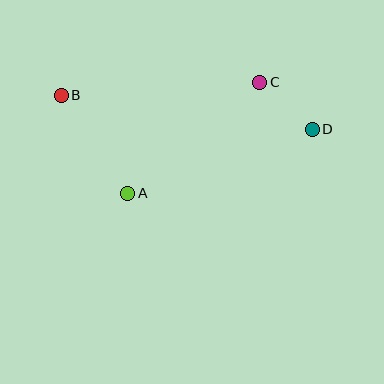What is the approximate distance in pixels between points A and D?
The distance between A and D is approximately 195 pixels.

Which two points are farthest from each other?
Points B and D are farthest from each other.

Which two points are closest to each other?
Points C and D are closest to each other.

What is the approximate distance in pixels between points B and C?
The distance between B and C is approximately 199 pixels.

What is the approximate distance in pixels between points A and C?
The distance between A and C is approximately 173 pixels.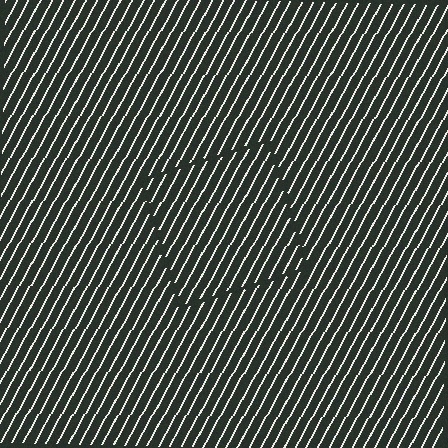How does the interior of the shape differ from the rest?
The interior of the shape contains the same grating, shifted by half a period — the contour is defined by the phase discontinuity where line-ends from the inner and outer gratings abut.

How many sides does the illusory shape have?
4 sides — the line-ends trace a square.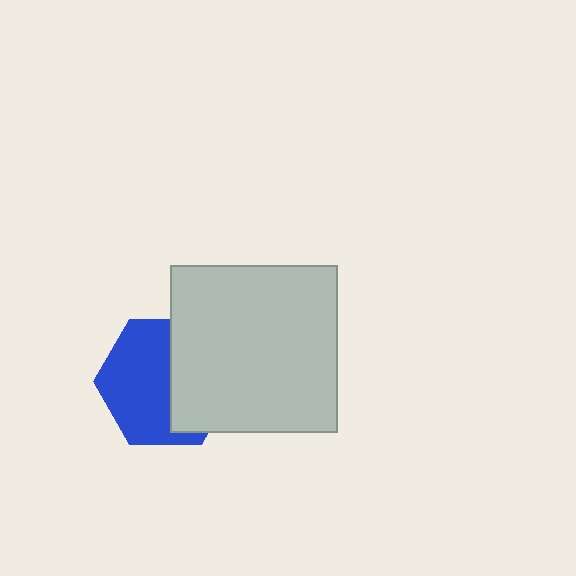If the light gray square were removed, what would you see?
You would see the complete blue hexagon.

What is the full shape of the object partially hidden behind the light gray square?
The partially hidden object is a blue hexagon.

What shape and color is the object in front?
The object in front is a light gray square.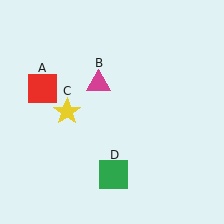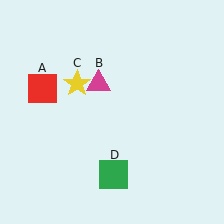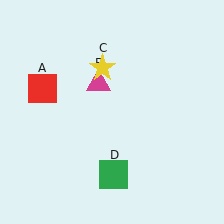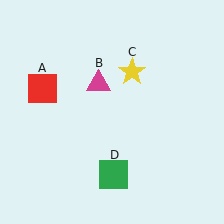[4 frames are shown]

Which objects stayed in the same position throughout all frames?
Red square (object A) and magenta triangle (object B) and green square (object D) remained stationary.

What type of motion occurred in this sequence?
The yellow star (object C) rotated clockwise around the center of the scene.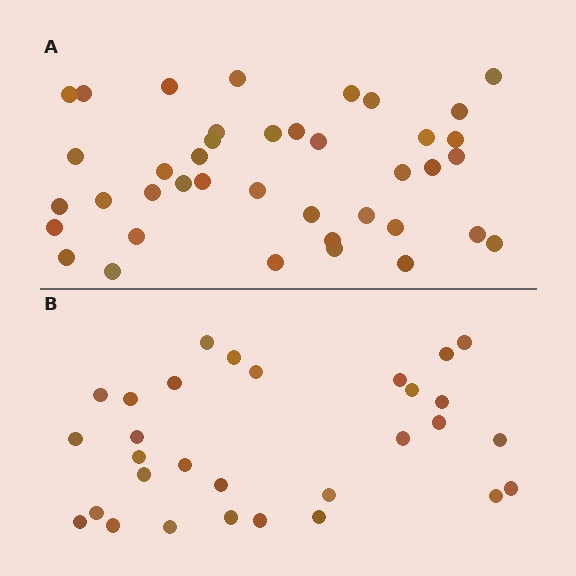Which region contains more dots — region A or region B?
Region A (the top region) has more dots.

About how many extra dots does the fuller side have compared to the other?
Region A has roughly 10 or so more dots than region B.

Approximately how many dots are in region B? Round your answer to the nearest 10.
About 30 dots.